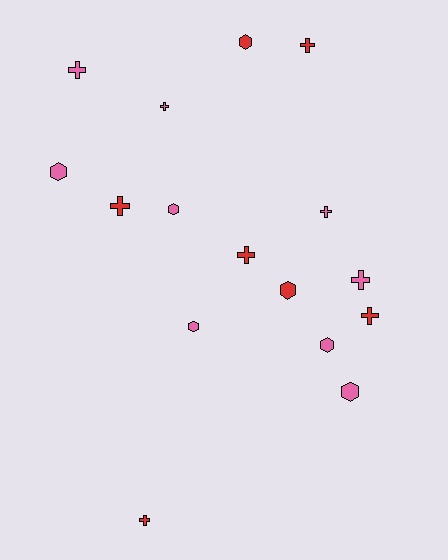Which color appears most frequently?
Pink, with 9 objects.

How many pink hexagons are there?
There are 5 pink hexagons.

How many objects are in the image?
There are 16 objects.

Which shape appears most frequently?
Cross, with 9 objects.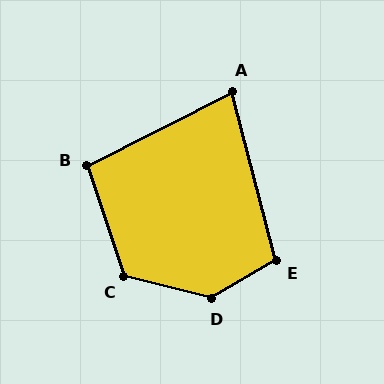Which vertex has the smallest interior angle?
A, at approximately 77 degrees.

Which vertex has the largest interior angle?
D, at approximately 135 degrees.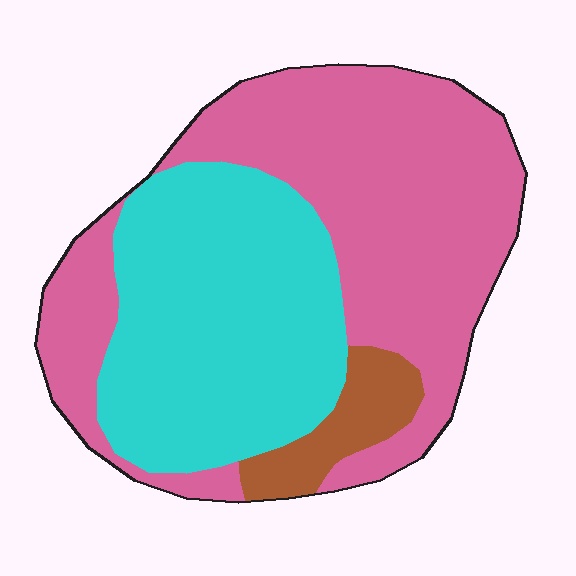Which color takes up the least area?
Brown, at roughly 10%.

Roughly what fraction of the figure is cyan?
Cyan takes up about two fifths (2/5) of the figure.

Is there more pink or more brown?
Pink.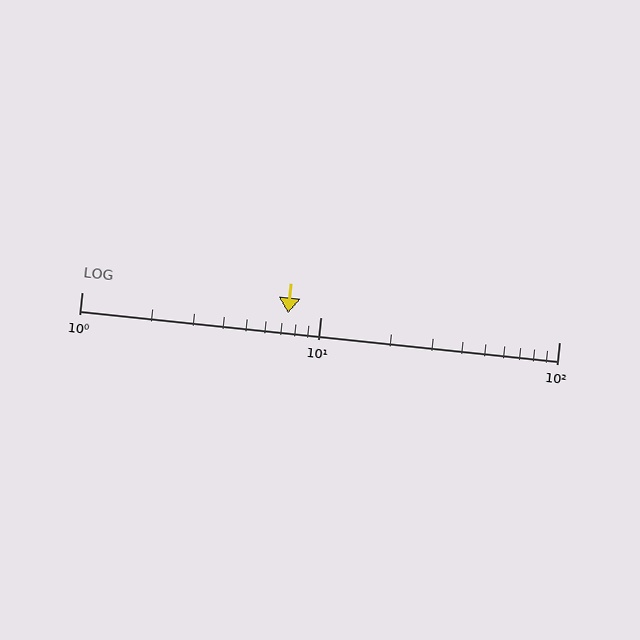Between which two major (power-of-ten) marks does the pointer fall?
The pointer is between 1 and 10.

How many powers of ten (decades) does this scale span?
The scale spans 2 decades, from 1 to 100.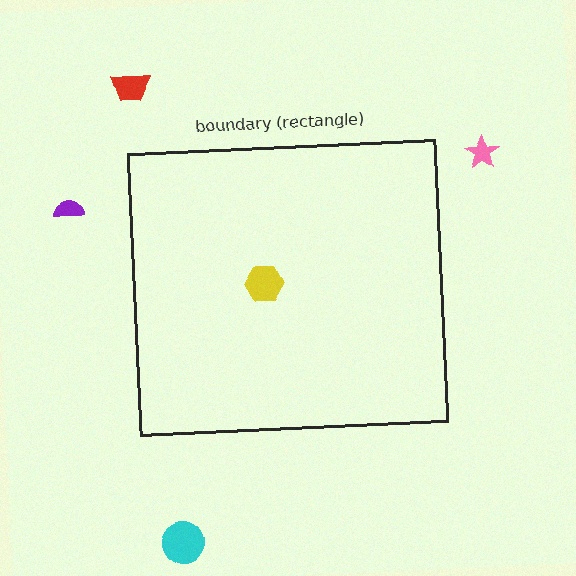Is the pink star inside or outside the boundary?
Outside.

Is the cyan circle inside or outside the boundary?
Outside.